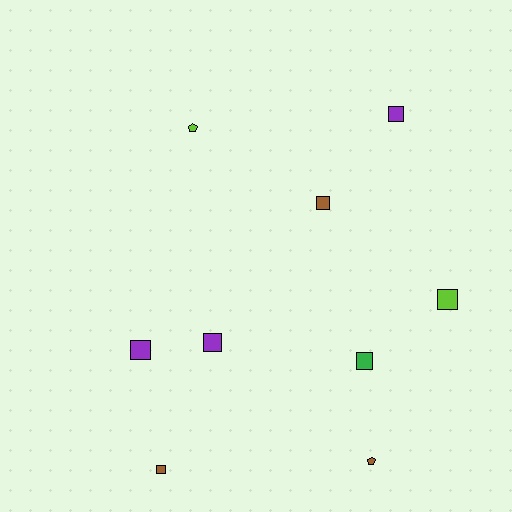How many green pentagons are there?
There are no green pentagons.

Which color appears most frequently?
Purple, with 3 objects.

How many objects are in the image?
There are 9 objects.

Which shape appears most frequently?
Square, with 7 objects.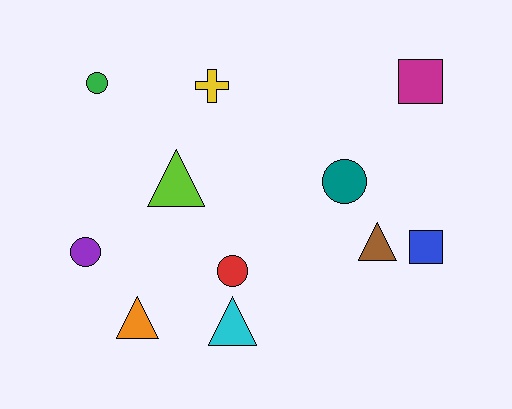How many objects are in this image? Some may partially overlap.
There are 11 objects.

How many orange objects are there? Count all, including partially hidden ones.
There is 1 orange object.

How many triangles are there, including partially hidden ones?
There are 4 triangles.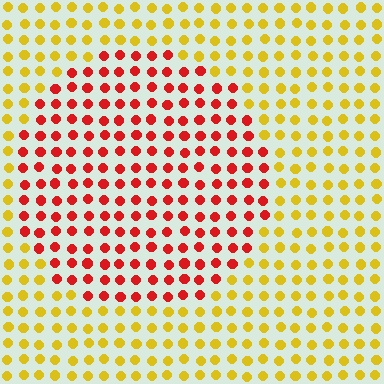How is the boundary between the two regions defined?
The boundary is defined purely by a slight shift in hue (about 54 degrees). Spacing, size, and orientation are identical on both sides.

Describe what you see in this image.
The image is filled with small yellow elements in a uniform arrangement. A circle-shaped region is visible where the elements are tinted to a slightly different hue, forming a subtle color boundary.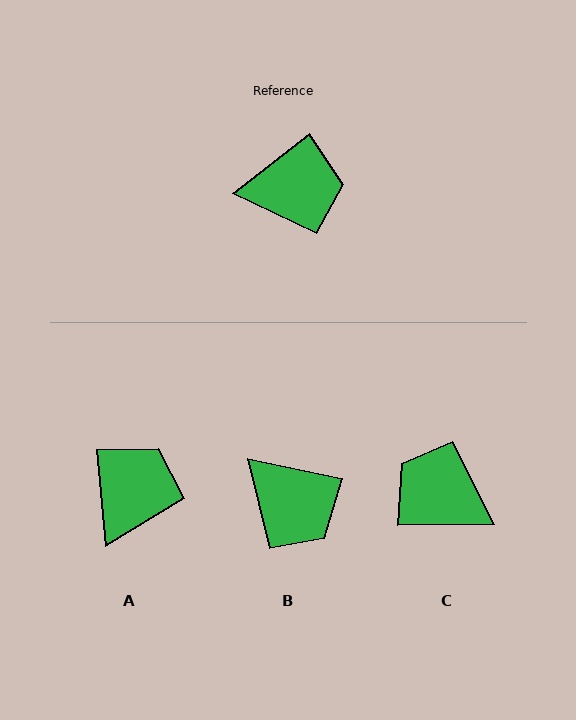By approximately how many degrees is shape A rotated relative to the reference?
Approximately 57 degrees counter-clockwise.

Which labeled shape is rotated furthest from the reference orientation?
C, about 142 degrees away.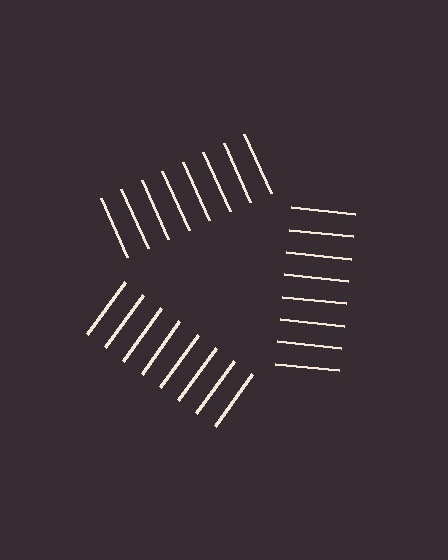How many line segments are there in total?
24 — 8 along each of the 3 edges.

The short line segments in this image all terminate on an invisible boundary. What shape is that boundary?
An illusory triangle — the line segments terminate on its edges but no continuous stroke is drawn.